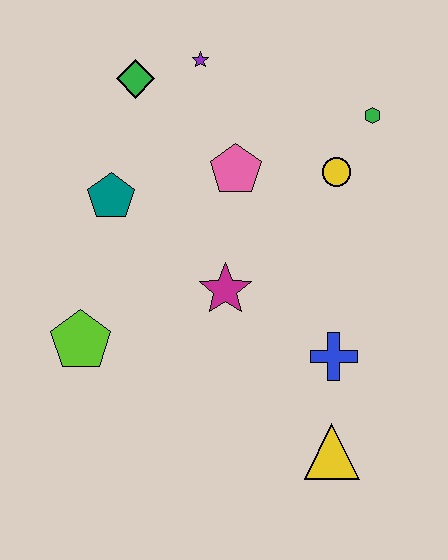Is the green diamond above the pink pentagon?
Yes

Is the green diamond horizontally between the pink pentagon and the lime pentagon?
Yes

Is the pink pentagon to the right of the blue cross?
No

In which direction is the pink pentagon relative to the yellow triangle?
The pink pentagon is above the yellow triangle.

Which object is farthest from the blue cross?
The green diamond is farthest from the blue cross.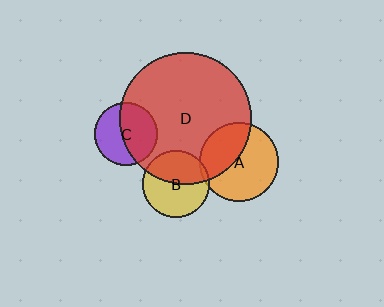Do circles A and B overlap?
Yes.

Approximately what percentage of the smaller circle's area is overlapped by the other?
Approximately 5%.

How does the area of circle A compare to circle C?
Approximately 1.6 times.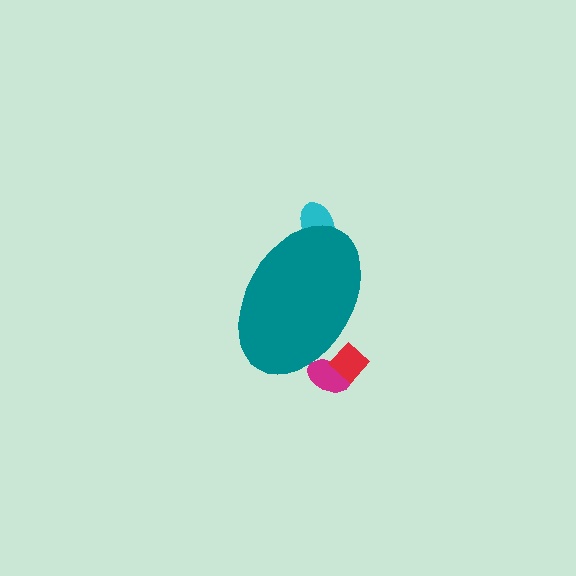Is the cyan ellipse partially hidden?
Yes, the cyan ellipse is partially hidden behind the teal ellipse.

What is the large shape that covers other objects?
A teal ellipse.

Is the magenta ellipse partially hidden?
Yes, the magenta ellipse is partially hidden behind the teal ellipse.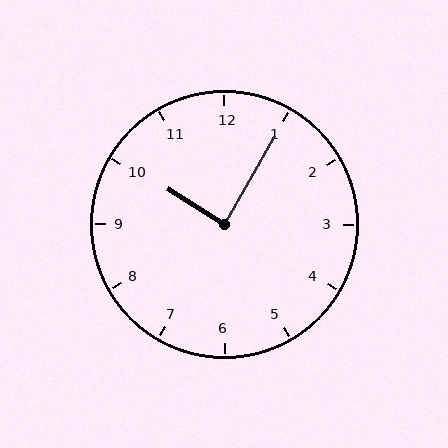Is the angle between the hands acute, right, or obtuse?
It is right.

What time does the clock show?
10:05.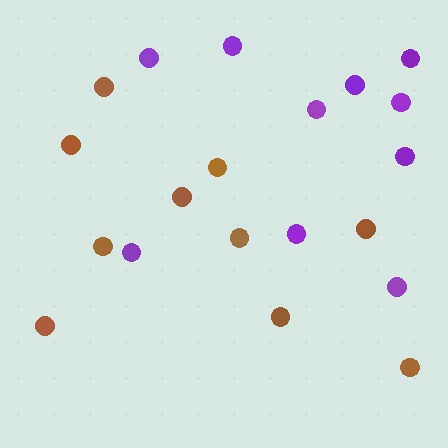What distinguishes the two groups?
There are 2 groups: one group of brown circles (10) and one group of purple circles (10).